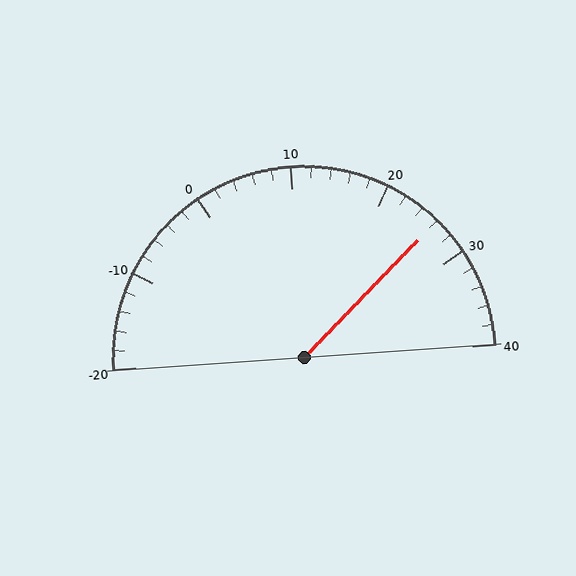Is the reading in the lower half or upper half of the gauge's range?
The reading is in the upper half of the range (-20 to 40).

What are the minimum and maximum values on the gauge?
The gauge ranges from -20 to 40.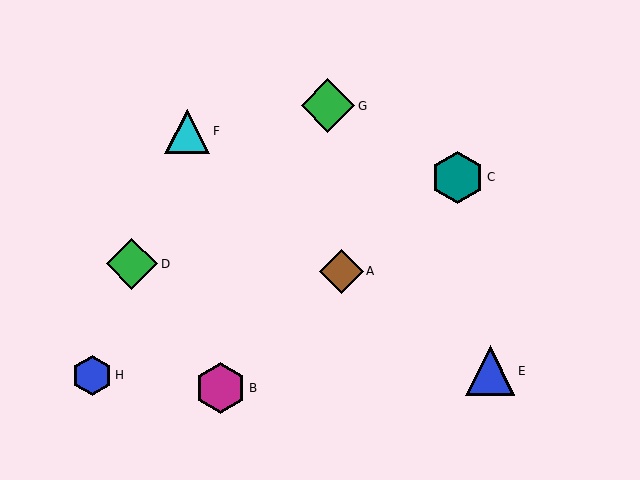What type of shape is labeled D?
Shape D is a green diamond.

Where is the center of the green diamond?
The center of the green diamond is at (328, 106).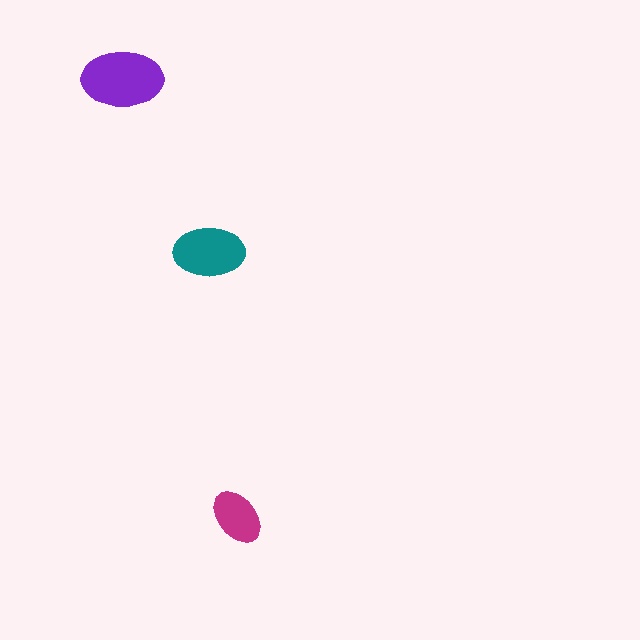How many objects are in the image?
There are 3 objects in the image.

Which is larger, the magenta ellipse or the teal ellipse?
The teal one.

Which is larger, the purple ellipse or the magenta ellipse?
The purple one.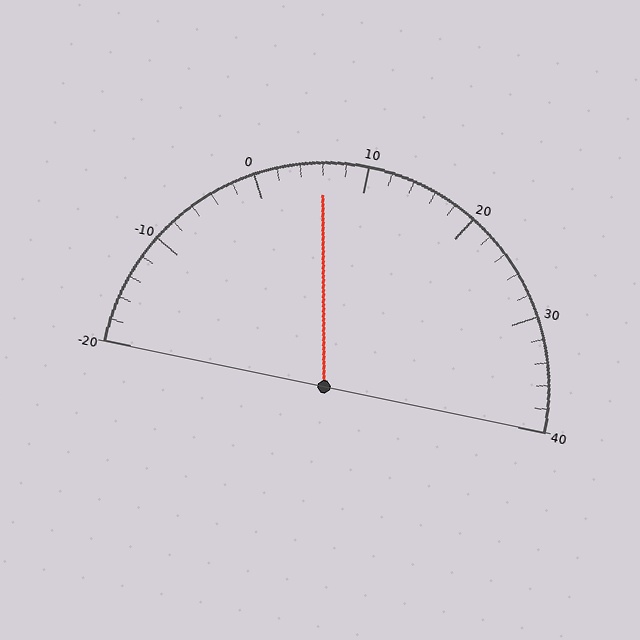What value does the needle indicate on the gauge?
The needle indicates approximately 6.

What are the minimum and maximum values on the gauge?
The gauge ranges from -20 to 40.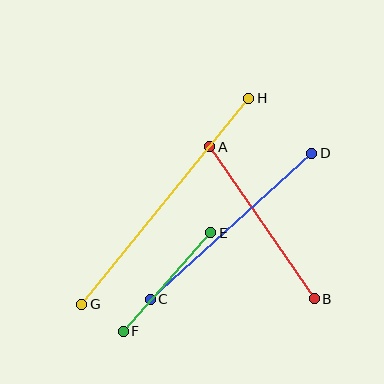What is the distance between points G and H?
The distance is approximately 265 pixels.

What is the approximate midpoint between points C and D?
The midpoint is at approximately (231, 226) pixels.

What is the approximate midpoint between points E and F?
The midpoint is at approximately (167, 282) pixels.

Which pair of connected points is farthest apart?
Points G and H are farthest apart.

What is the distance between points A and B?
The distance is approximately 184 pixels.